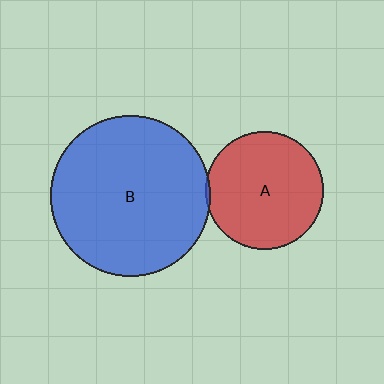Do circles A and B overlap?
Yes.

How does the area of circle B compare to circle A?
Approximately 1.9 times.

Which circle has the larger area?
Circle B (blue).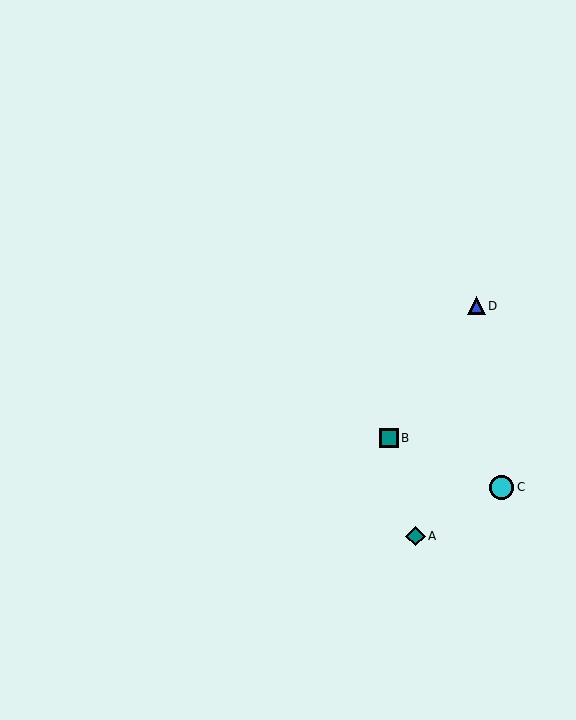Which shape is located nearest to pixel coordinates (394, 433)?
The teal square (labeled B) at (389, 438) is nearest to that location.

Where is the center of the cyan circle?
The center of the cyan circle is at (502, 487).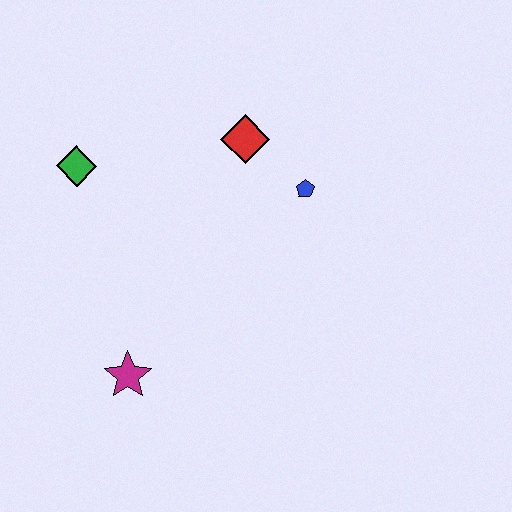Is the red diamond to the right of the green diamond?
Yes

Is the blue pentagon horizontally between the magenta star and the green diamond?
No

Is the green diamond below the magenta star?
No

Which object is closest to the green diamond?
The red diamond is closest to the green diamond.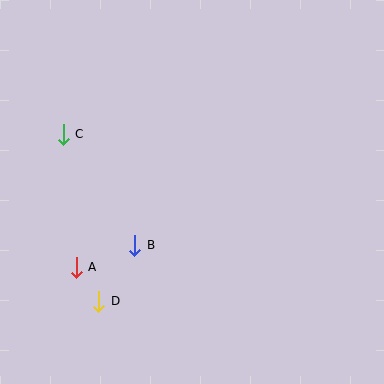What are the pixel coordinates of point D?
Point D is at (99, 301).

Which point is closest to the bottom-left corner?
Point D is closest to the bottom-left corner.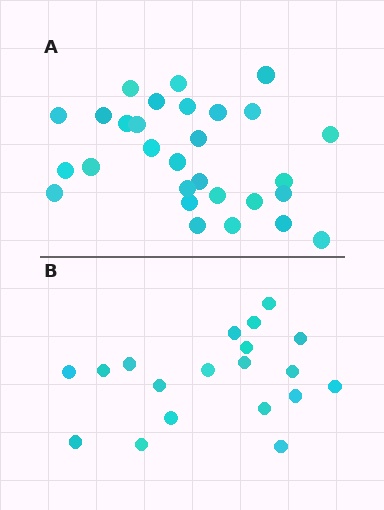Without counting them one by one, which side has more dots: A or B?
Region A (the top region) has more dots.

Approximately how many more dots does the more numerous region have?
Region A has roughly 10 or so more dots than region B.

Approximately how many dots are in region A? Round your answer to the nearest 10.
About 30 dots. (The exact count is 29, which rounds to 30.)